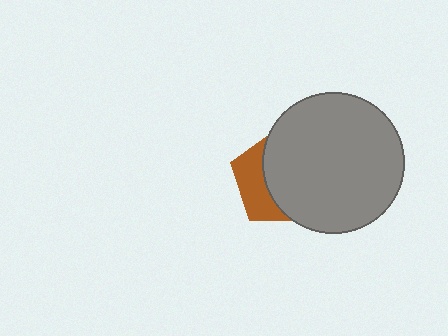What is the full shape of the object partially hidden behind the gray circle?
The partially hidden object is a brown pentagon.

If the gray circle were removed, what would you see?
You would see the complete brown pentagon.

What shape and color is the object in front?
The object in front is a gray circle.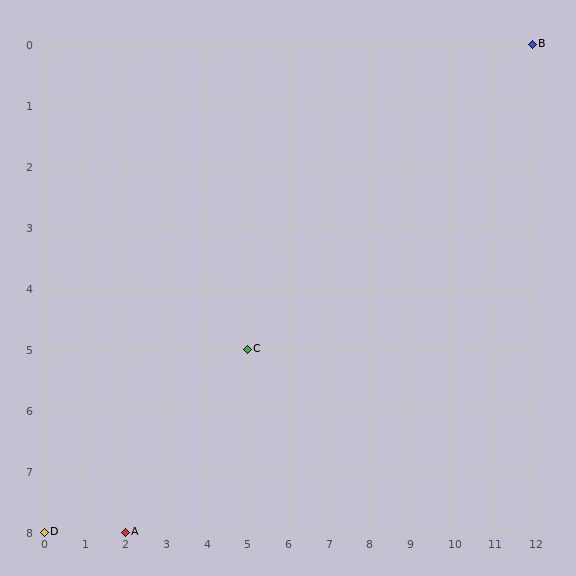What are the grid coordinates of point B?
Point B is at grid coordinates (12, 0).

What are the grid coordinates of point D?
Point D is at grid coordinates (0, 8).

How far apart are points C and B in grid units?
Points C and B are 7 columns and 5 rows apart (about 8.6 grid units diagonally).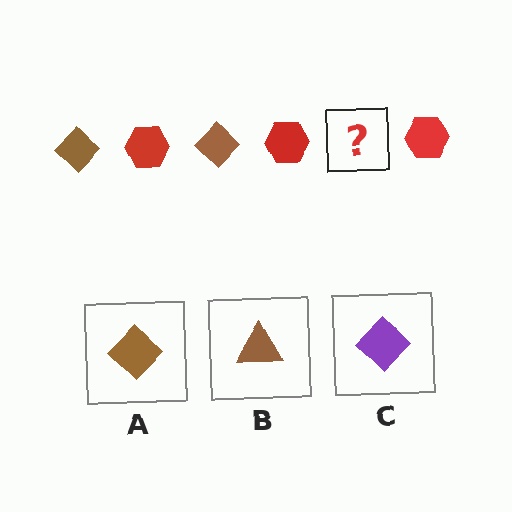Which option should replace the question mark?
Option A.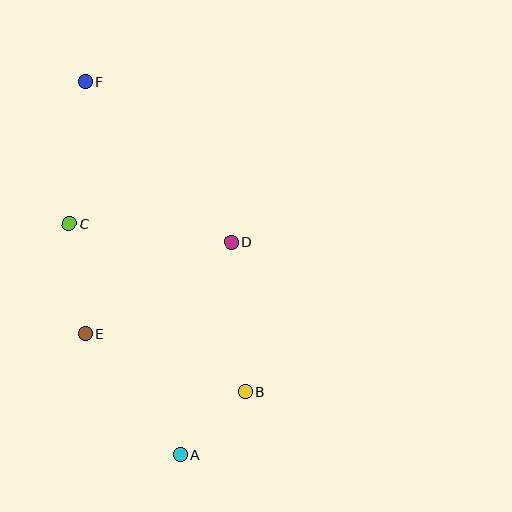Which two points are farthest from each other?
Points A and F are farthest from each other.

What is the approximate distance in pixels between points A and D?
The distance between A and D is approximately 219 pixels.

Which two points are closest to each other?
Points A and B are closest to each other.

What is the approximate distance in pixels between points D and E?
The distance between D and E is approximately 173 pixels.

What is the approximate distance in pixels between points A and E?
The distance between A and E is approximately 153 pixels.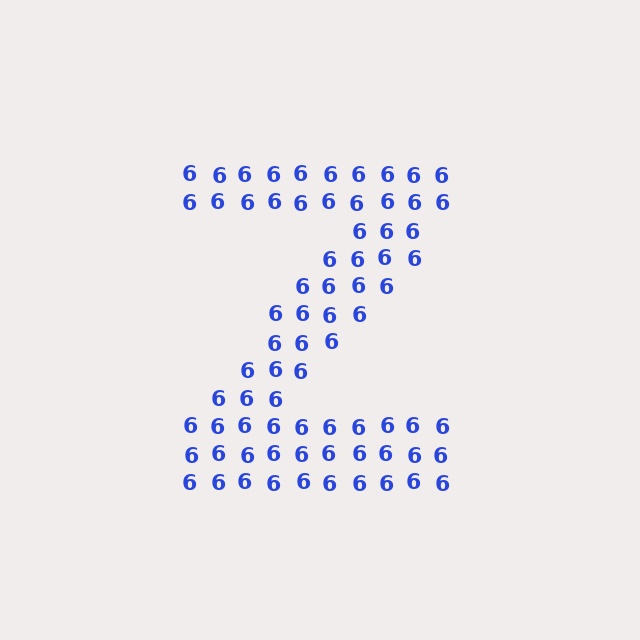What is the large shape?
The large shape is the letter Z.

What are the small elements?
The small elements are digit 6's.